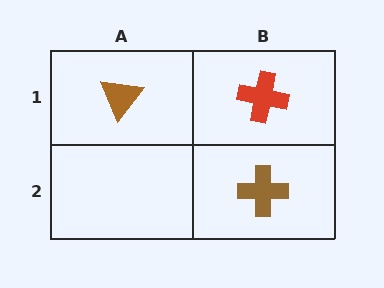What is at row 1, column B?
A red cross.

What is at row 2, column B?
A brown cross.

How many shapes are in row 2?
1 shape.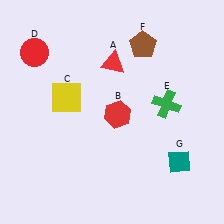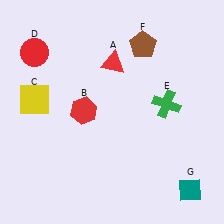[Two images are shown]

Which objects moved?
The objects that moved are: the red hexagon (B), the yellow square (C), the teal diamond (G).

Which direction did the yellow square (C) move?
The yellow square (C) moved left.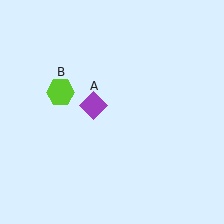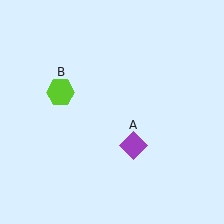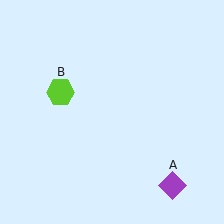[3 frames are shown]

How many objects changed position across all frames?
1 object changed position: purple diamond (object A).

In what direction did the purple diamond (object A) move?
The purple diamond (object A) moved down and to the right.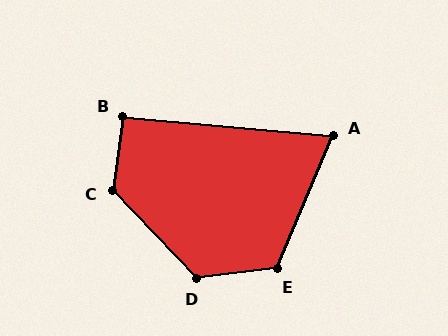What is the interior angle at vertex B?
Approximately 93 degrees (approximately right).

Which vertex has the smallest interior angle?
A, at approximately 73 degrees.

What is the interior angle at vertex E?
Approximately 120 degrees (obtuse).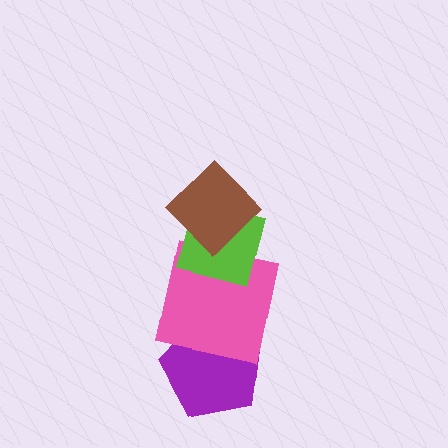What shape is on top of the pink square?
The lime square is on top of the pink square.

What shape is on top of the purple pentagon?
The pink square is on top of the purple pentagon.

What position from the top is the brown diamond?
The brown diamond is 1st from the top.